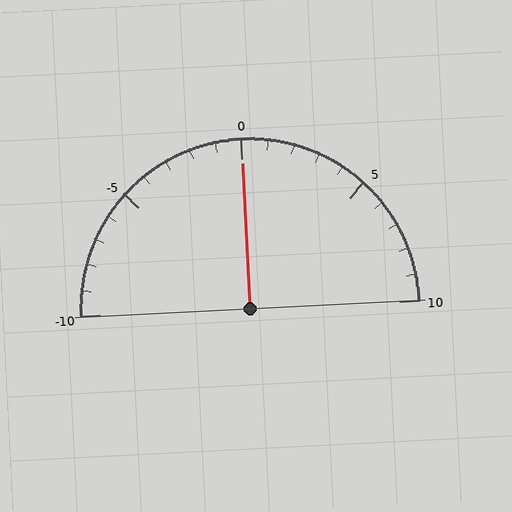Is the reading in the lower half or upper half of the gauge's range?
The reading is in the upper half of the range (-10 to 10).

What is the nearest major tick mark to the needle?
The nearest major tick mark is 0.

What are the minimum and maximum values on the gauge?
The gauge ranges from -10 to 10.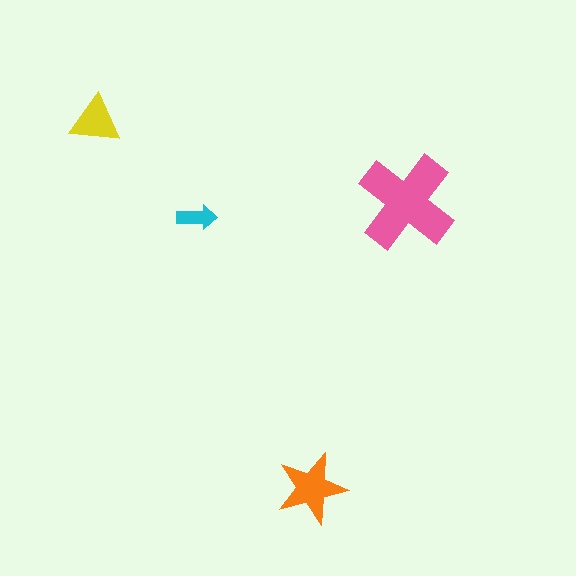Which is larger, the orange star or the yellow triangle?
The orange star.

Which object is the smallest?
The cyan arrow.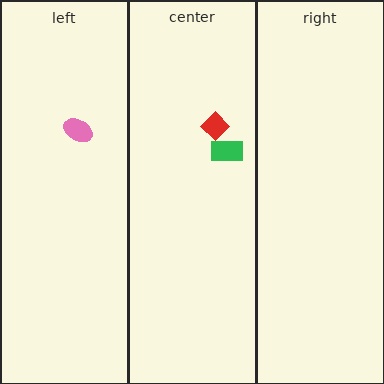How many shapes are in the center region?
2.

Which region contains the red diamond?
The center region.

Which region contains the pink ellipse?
The left region.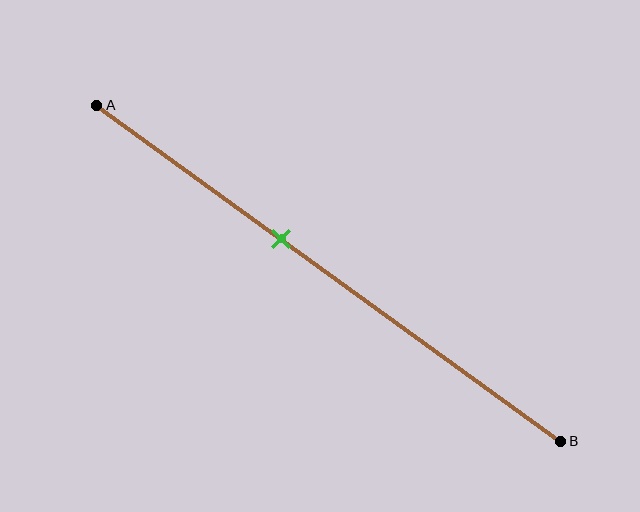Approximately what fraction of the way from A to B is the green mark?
The green mark is approximately 40% of the way from A to B.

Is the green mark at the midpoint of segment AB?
No, the mark is at about 40% from A, not at the 50% midpoint.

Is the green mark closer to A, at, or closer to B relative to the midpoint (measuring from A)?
The green mark is closer to point A than the midpoint of segment AB.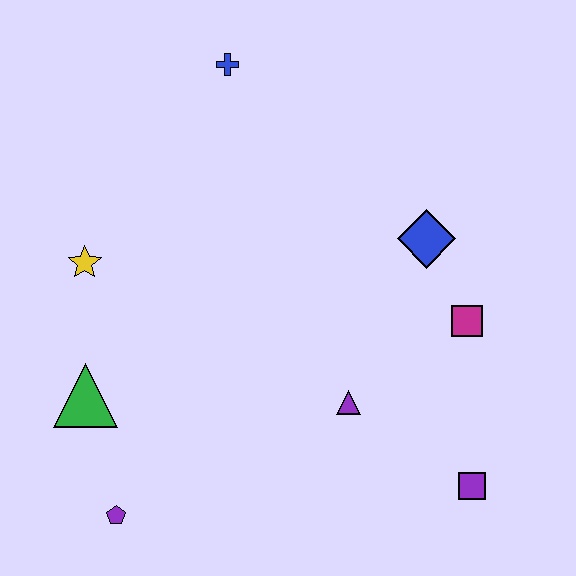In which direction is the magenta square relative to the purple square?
The magenta square is above the purple square.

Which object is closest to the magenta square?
The blue diamond is closest to the magenta square.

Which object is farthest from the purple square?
The blue cross is farthest from the purple square.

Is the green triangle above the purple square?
Yes